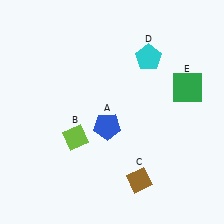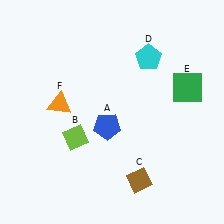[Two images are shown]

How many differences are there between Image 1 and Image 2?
There is 1 difference between the two images.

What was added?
An orange triangle (F) was added in Image 2.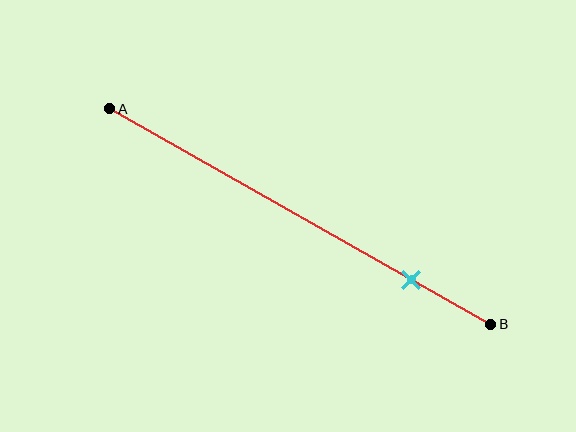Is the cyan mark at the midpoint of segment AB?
No, the mark is at about 80% from A, not at the 50% midpoint.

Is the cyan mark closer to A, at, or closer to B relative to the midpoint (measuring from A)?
The cyan mark is closer to point B than the midpoint of segment AB.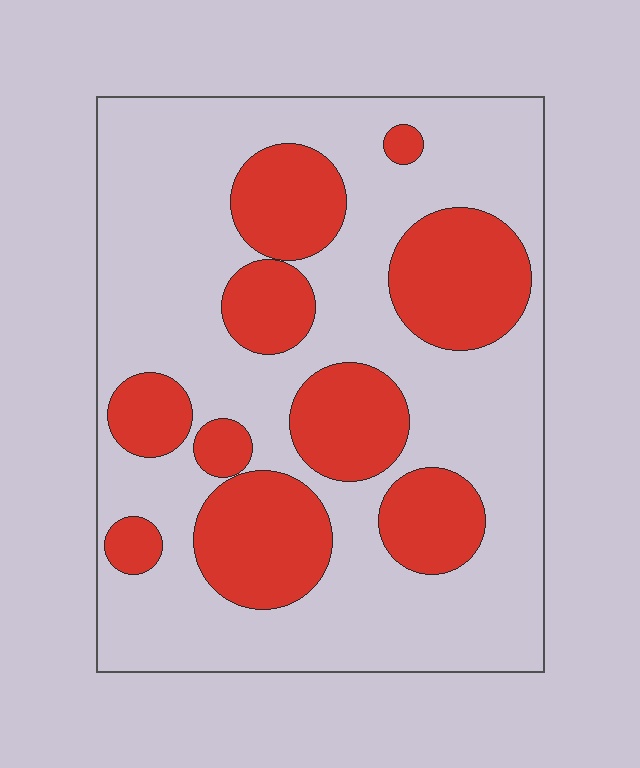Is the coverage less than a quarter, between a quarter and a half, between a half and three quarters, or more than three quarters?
Between a quarter and a half.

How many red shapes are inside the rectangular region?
10.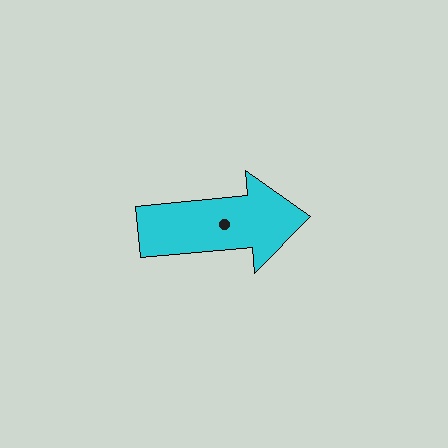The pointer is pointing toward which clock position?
Roughly 3 o'clock.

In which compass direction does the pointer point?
East.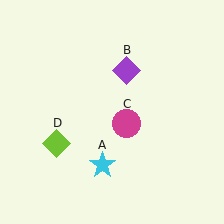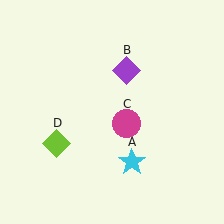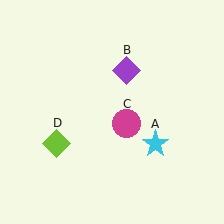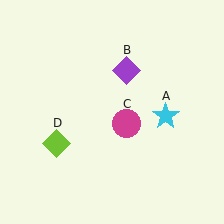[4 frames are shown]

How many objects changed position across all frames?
1 object changed position: cyan star (object A).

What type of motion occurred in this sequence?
The cyan star (object A) rotated counterclockwise around the center of the scene.